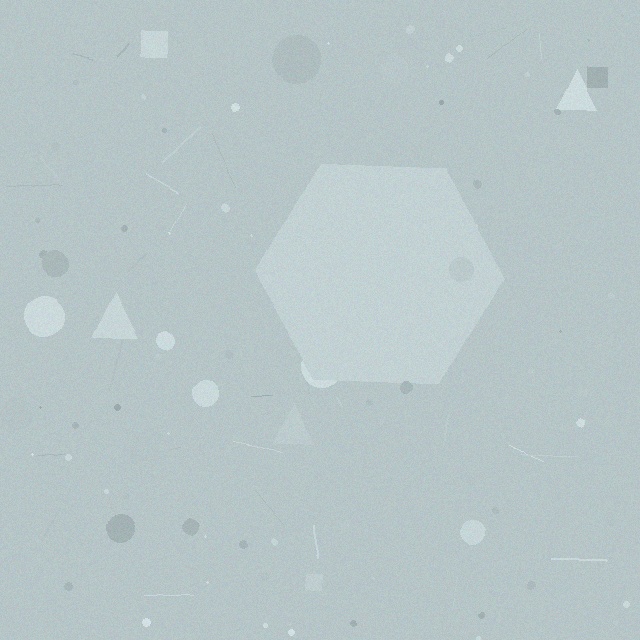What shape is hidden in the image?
A hexagon is hidden in the image.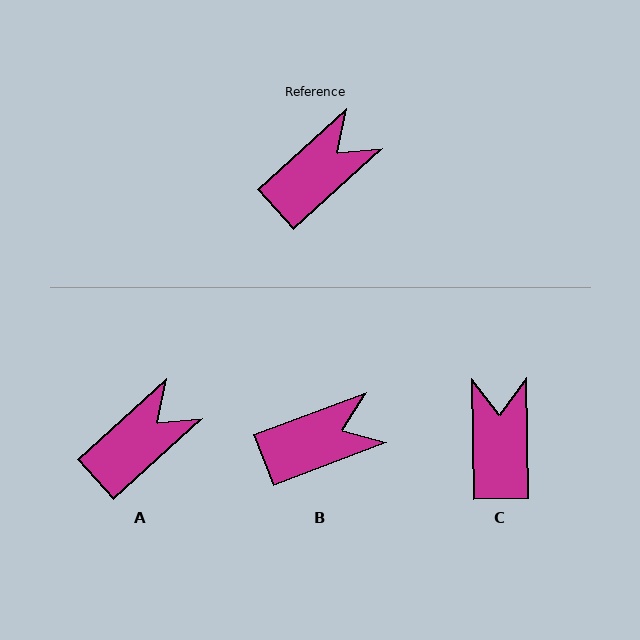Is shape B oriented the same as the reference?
No, it is off by about 22 degrees.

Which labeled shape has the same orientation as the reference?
A.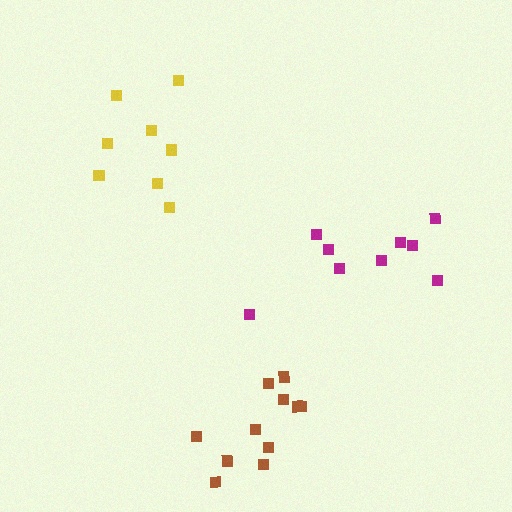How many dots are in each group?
Group 1: 9 dots, Group 2: 11 dots, Group 3: 8 dots (28 total).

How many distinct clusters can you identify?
There are 3 distinct clusters.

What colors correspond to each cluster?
The clusters are colored: magenta, brown, yellow.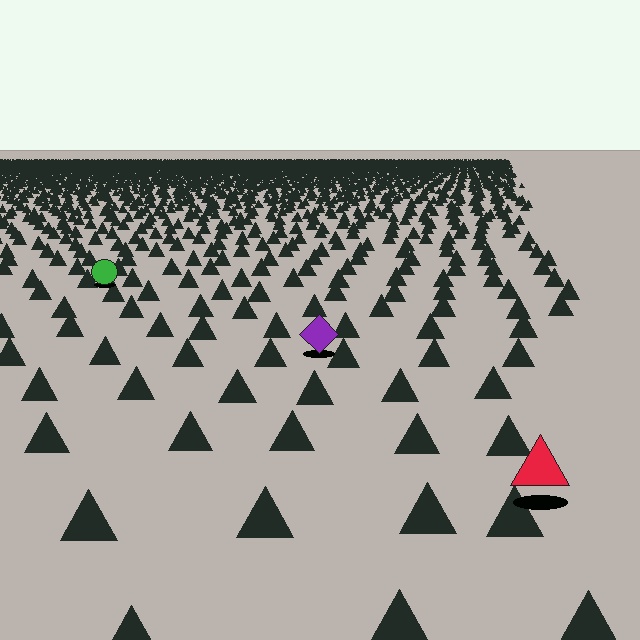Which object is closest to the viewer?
The red triangle is closest. The texture marks near it are larger and more spread out.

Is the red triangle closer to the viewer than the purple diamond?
Yes. The red triangle is closer — you can tell from the texture gradient: the ground texture is coarser near it.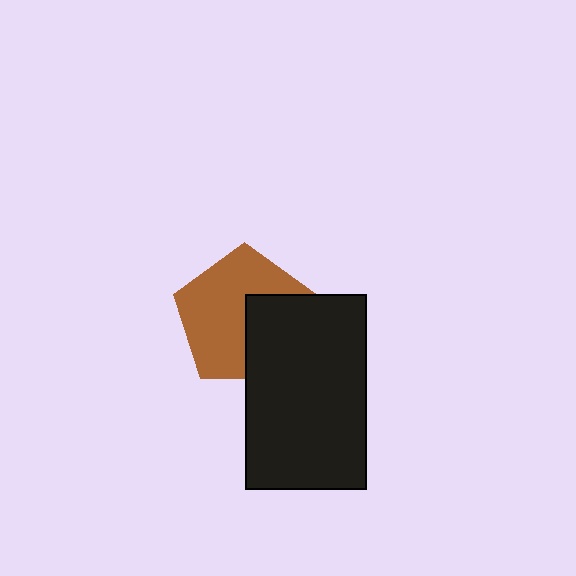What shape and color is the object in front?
The object in front is a black rectangle.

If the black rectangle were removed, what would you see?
You would see the complete brown pentagon.